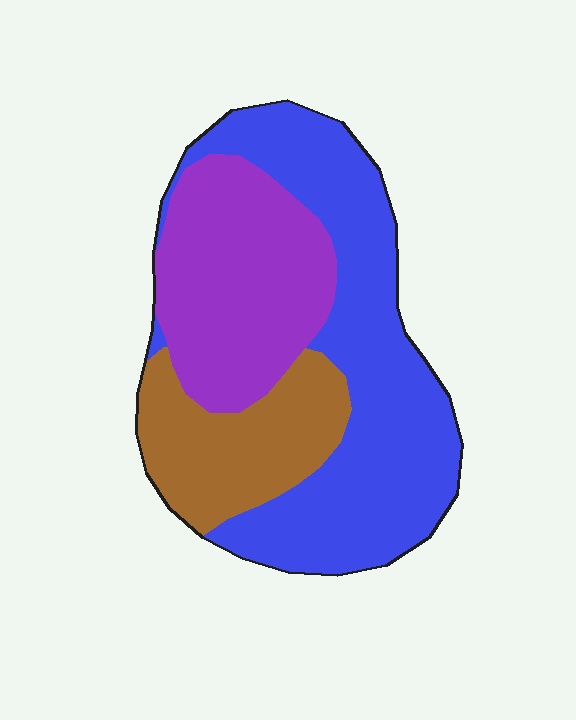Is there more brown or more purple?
Purple.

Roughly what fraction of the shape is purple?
Purple covers around 30% of the shape.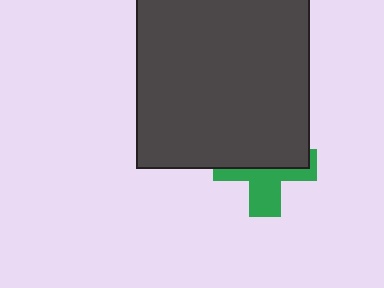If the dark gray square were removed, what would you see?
You would see the complete green cross.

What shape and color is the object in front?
The object in front is a dark gray square.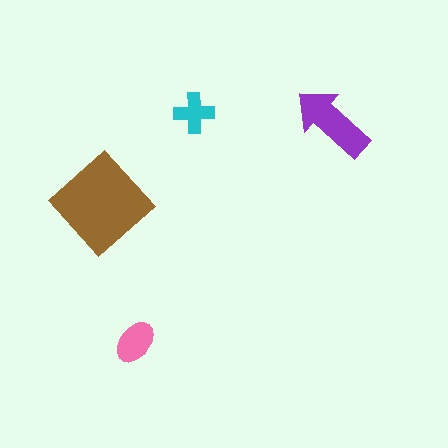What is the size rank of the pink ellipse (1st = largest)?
3rd.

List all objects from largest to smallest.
The brown diamond, the purple arrow, the pink ellipse, the cyan cross.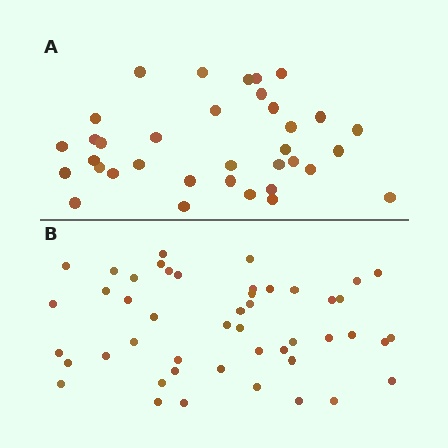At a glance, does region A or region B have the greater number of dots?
Region B (the bottom region) has more dots.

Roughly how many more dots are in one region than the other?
Region B has roughly 12 or so more dots than region A.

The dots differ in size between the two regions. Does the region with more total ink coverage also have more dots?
No. Region A has more total ink coverage because its dots are larger, but region B actually contains more individual dots. Total area can be misleading — the number of items is what matters here.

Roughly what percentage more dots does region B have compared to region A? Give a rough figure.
About 35% more.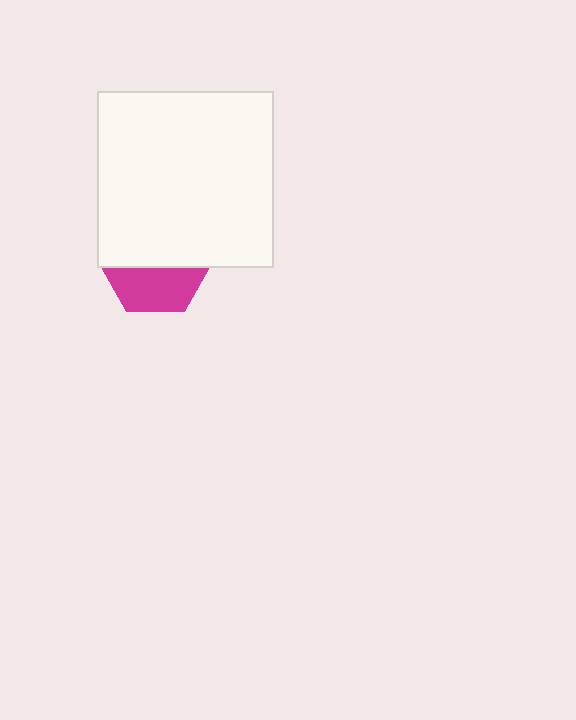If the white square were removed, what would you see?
You would see the complete magenta hexagon.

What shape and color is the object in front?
The object in front is a white square.